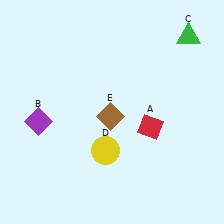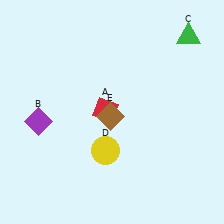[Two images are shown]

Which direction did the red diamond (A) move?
The red diamond (A) moved left.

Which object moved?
The red diamond (A) moved left.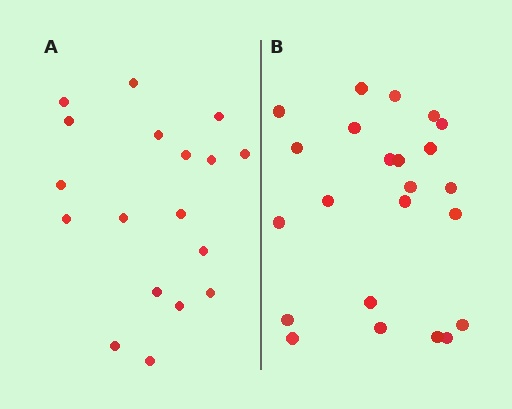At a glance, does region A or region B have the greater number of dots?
Region B (the right region) has more dots.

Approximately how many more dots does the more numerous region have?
Region B has about 5 more dots than region A.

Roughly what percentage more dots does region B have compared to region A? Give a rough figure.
About 30% more.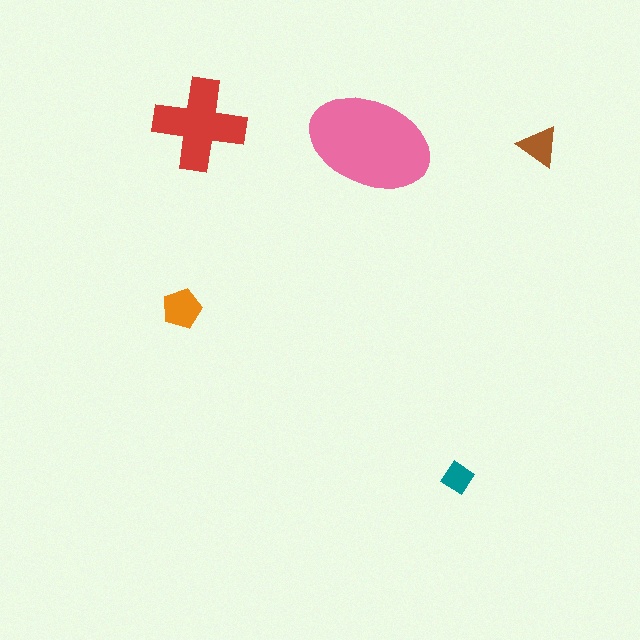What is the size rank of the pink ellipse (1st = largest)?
1st.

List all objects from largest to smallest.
The pink ellipse, the red cross, the orange pentagon, the brown triangle, the teal diamond.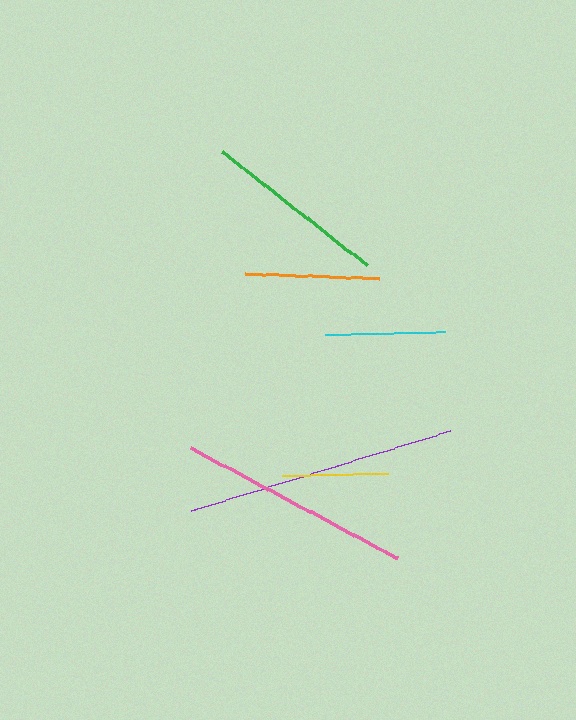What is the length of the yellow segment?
The yellow segment is approximately 106 pixels long.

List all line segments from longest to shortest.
From longest to shortest: purple, pink, green, orange, cyan, yellow.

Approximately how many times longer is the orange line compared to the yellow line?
The orange line is approximately 1.3 times the length of the yellow line.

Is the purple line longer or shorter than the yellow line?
The purple line is longer than the yellow line.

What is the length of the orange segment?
The orange segment is approximately 134 pixels long.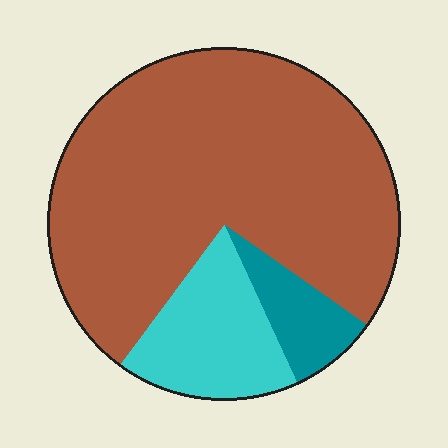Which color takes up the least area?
Teal, at roughly 10%.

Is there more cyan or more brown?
Brown.